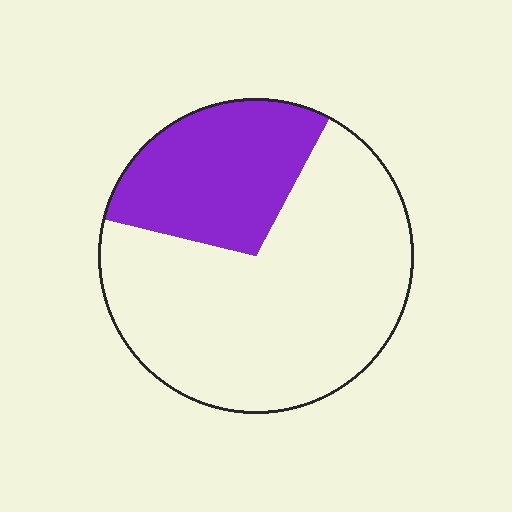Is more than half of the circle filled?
No.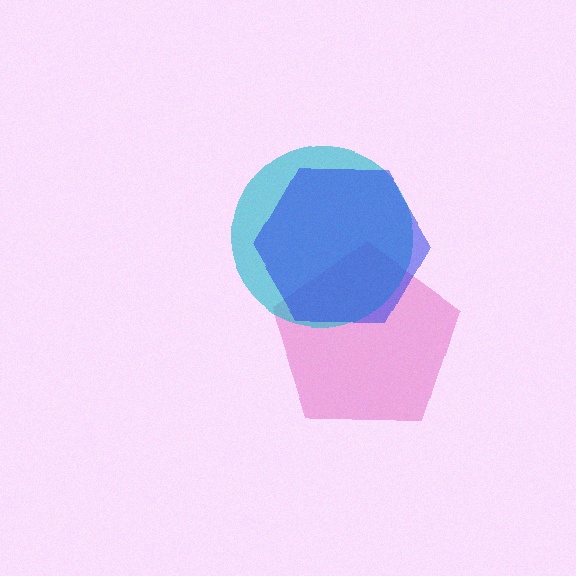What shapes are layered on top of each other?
The layered shapes are: a pink pentagon, a cyan circle, a blue hexagon.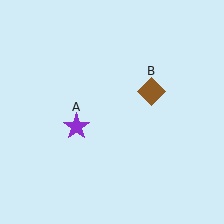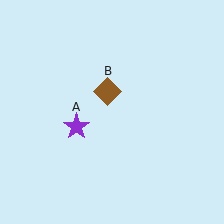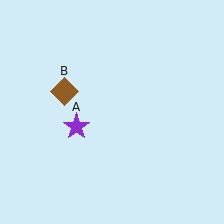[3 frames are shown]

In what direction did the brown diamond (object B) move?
The brown diamond (object B) moved left.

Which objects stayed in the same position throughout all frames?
Purple star (object A) remained stationary.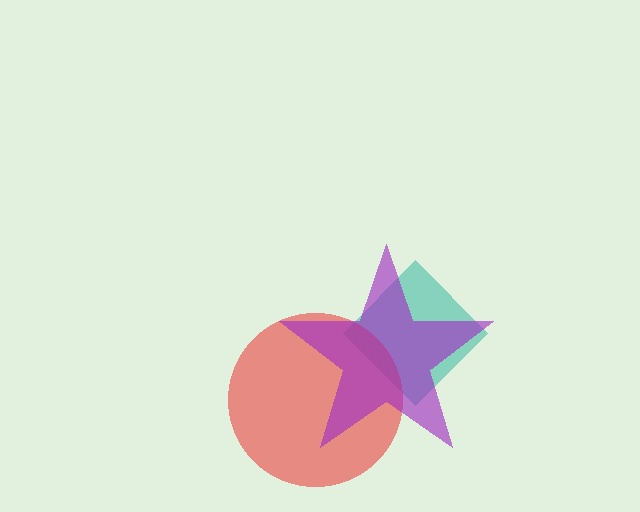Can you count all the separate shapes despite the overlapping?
Yes, there are 3 separate shapes.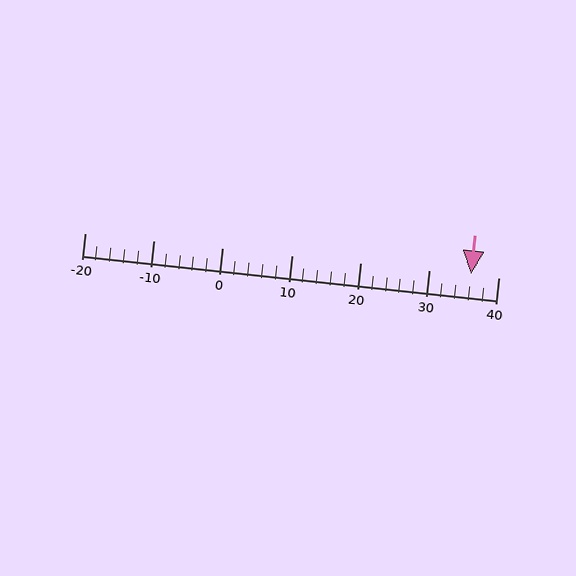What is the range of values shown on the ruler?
The ruler shows values from -20 to 40.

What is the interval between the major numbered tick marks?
The major tick marks are spaced 10 units apart.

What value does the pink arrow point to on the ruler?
The pink arrow points to approximately 36.